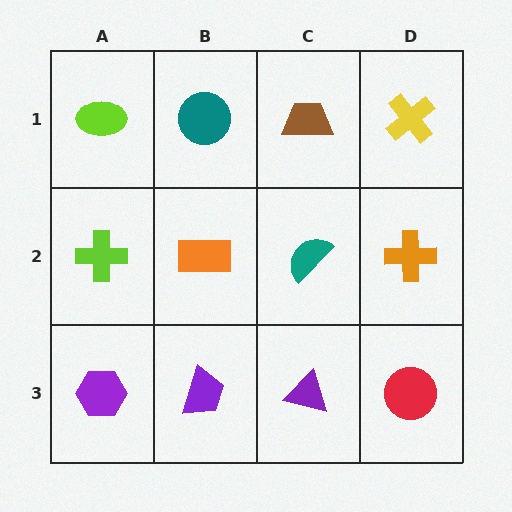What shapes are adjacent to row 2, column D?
A yellow cross (row 1, column D), a red circle (row 3, column D), a teal semicircle (row 2, column C).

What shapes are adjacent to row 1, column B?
An orange rectangle (row 2, column B), a lime ellipse (row 1, column A), a brown trapezoid (row 1, column C).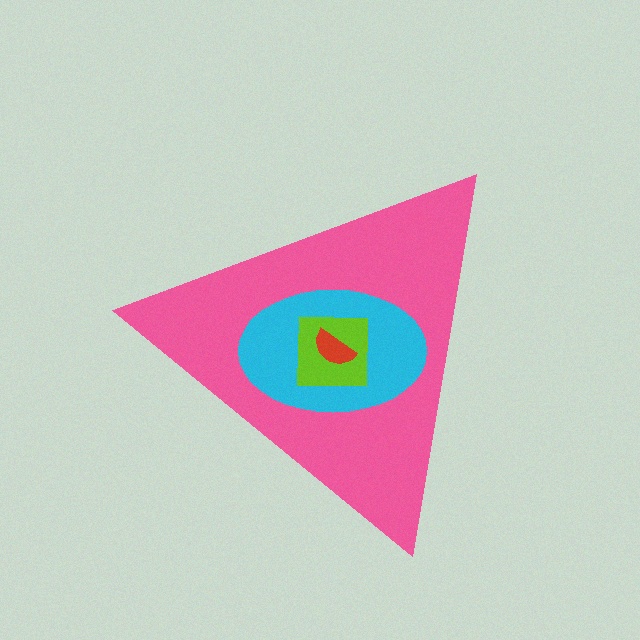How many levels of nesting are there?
4.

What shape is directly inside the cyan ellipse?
The lime square.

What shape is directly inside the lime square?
The red semicircle.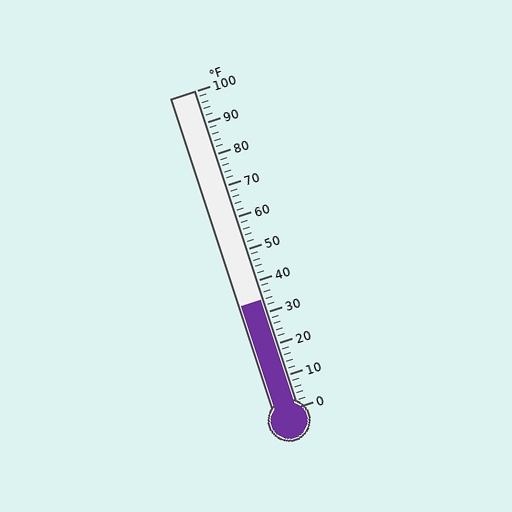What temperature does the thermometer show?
The thermometer shows approximately 34°F.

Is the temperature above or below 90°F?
The temperature is below 90°F.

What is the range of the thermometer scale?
The thermometer scale ranges from 0°F to 100°F.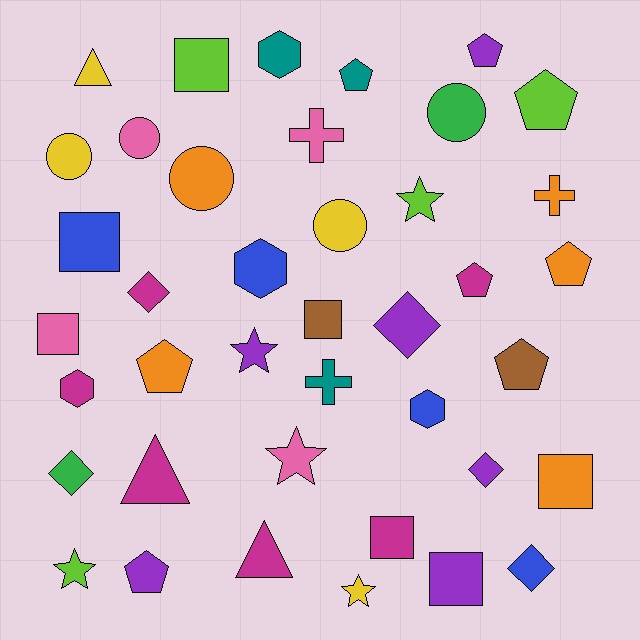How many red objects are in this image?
There are no red objects.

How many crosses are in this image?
There are 3 crosses.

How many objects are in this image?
There are 40 objects.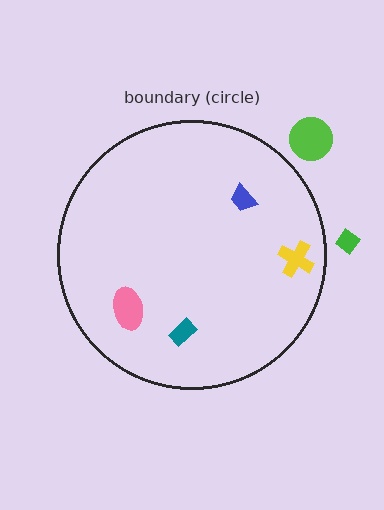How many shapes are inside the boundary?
4 inside, 2 outside.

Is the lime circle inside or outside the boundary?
Outside.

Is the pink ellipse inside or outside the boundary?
Inside.